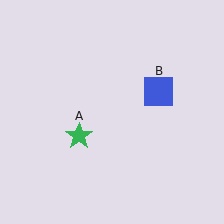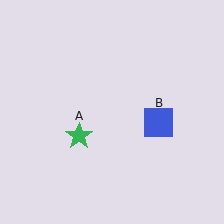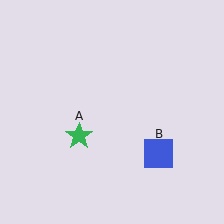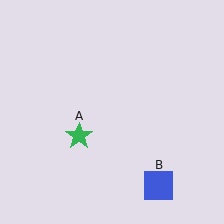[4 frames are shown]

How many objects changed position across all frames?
1 object changed position: blue square (object B).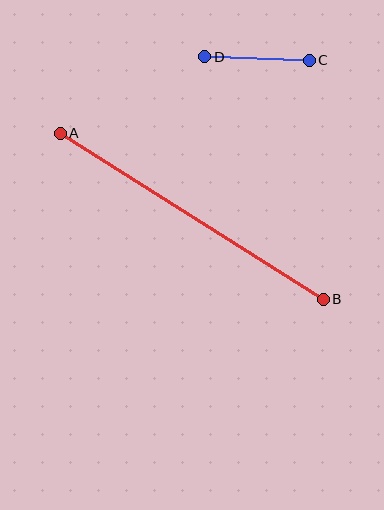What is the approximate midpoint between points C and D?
The midpoint is at approximately (257, 58) pixels.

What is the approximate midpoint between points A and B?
The midpoint is at approximately (192, 216) pixels.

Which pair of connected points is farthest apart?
Points A and B are farthest apart.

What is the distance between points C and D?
The distance is approximately 104 pixels.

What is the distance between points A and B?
The distance is approximately 311 pixels.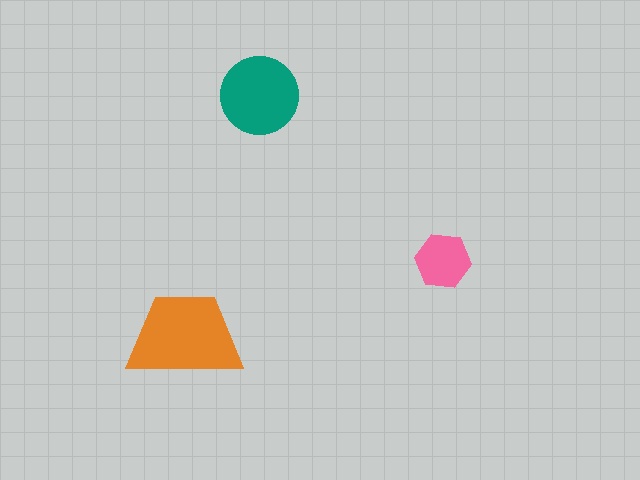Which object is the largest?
The orange trapezoid.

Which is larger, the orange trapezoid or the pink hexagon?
The orange trapezoid.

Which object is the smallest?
The pink hexagon.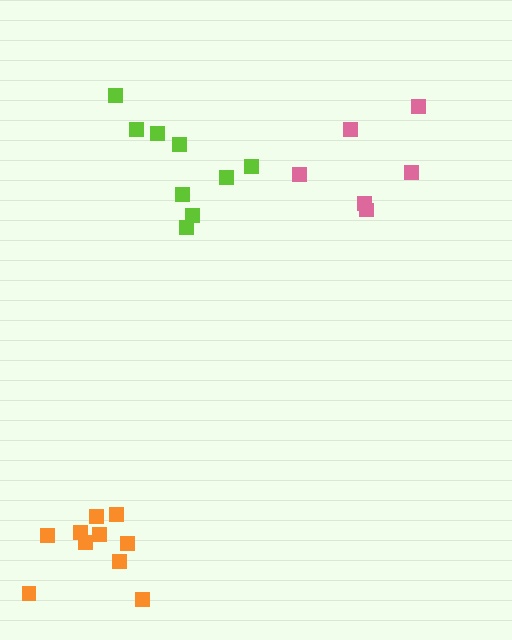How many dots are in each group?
Group 1: 6 dots, Group 2: 9 dots, Group 3: 10 dots (25 total).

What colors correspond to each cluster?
The clusters are colored: pink, lime, orange.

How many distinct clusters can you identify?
There are 3 distinct clusters.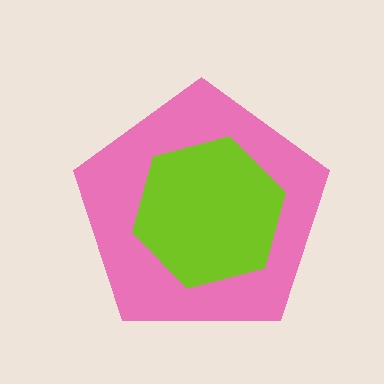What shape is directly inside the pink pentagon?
The lime hexagon.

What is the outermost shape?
The pink pentagon.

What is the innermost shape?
The lime hexagon.